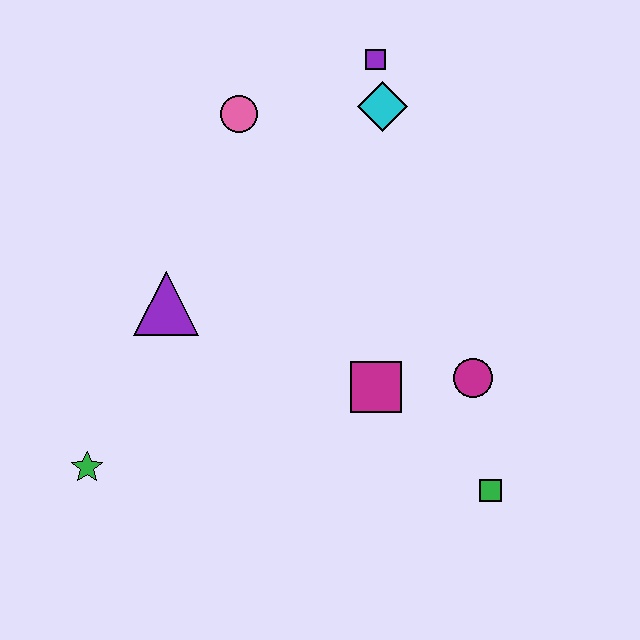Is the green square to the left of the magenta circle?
No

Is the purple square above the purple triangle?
Yes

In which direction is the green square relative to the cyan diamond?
The green square is below the cyan diamond.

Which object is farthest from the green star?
The purple square is farthest from the green star.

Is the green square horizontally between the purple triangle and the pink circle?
No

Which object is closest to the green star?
The purple triangle is closest to the green star.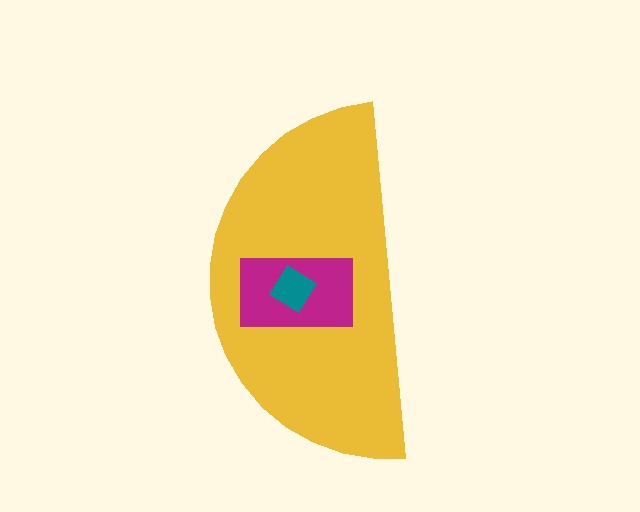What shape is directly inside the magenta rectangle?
The teal diamond.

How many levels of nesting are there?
3.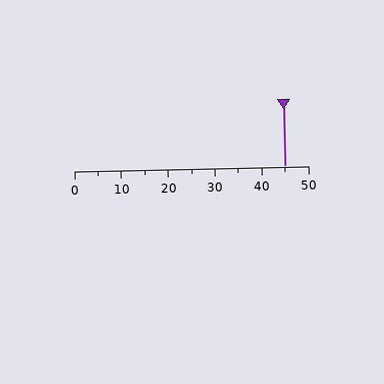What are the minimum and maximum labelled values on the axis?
The axis runs from 0 to 50.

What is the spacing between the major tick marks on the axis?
The major ticks are spaced 10 apart.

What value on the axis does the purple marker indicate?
The marker indicates approximately 45.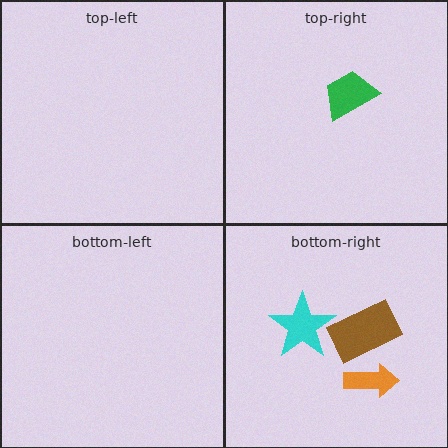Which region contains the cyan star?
The bottom-right region.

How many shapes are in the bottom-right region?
3.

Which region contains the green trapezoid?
The top-right region.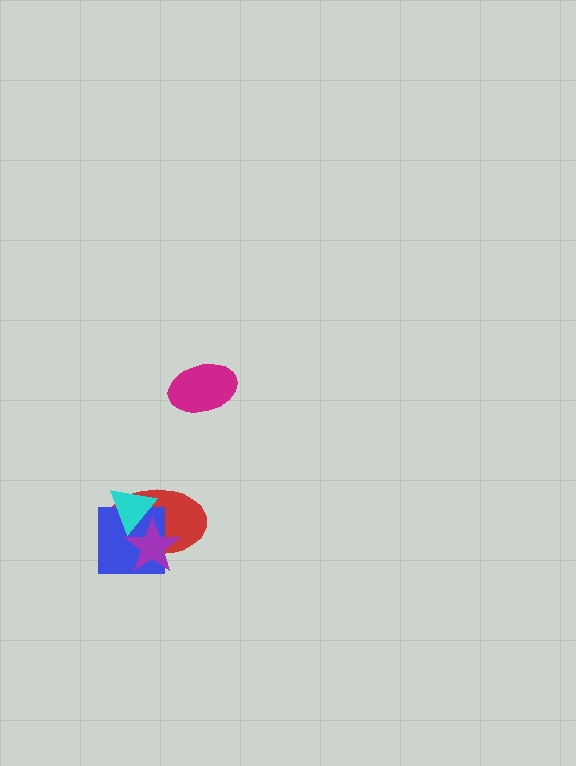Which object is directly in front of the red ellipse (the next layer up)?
The blue square is directly in front of the red ellipse.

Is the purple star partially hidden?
Yes, it is partially covered by another shape.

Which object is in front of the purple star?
The cyan triangle is in front of the purple star.